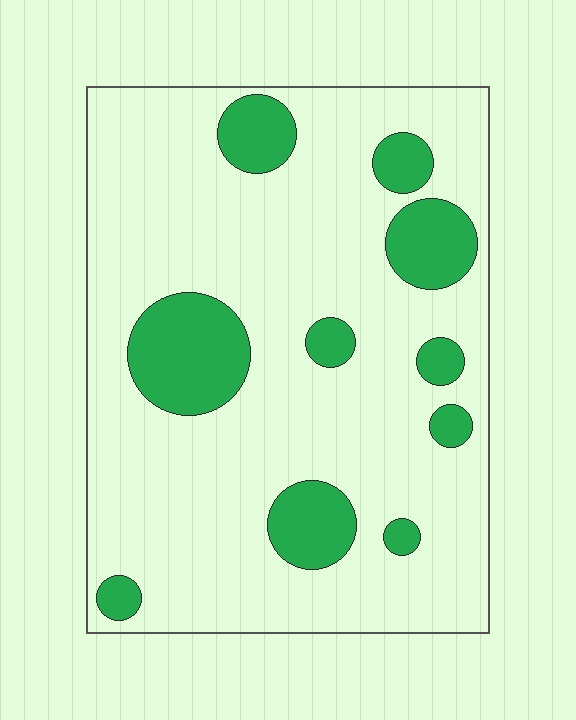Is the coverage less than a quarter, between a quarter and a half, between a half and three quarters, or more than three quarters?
Less than a quarter.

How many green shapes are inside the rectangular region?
10.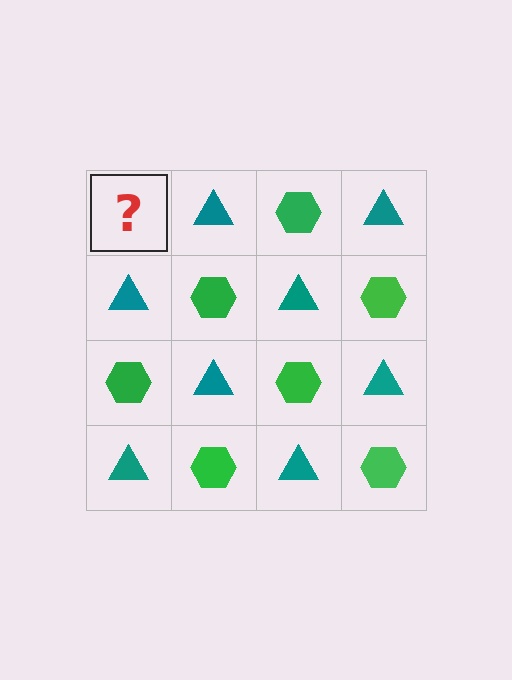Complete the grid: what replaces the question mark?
The question mark should be replaced with a green hexagon.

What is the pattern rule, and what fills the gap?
The rule is that it alternates green hexagon and teal triangle in a checkerboard pattern. The gap should be filled with a green hexagon.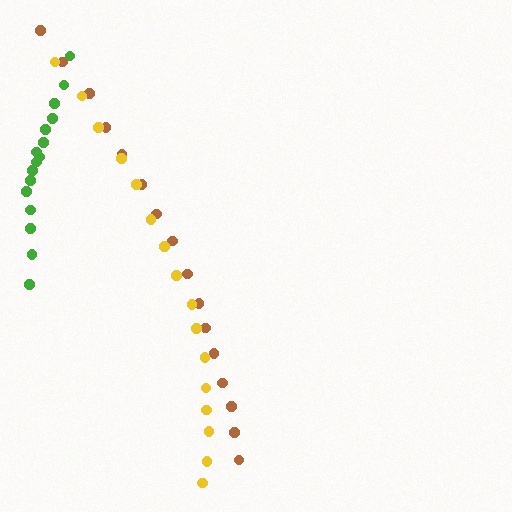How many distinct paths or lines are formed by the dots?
There are 3 distinct paths.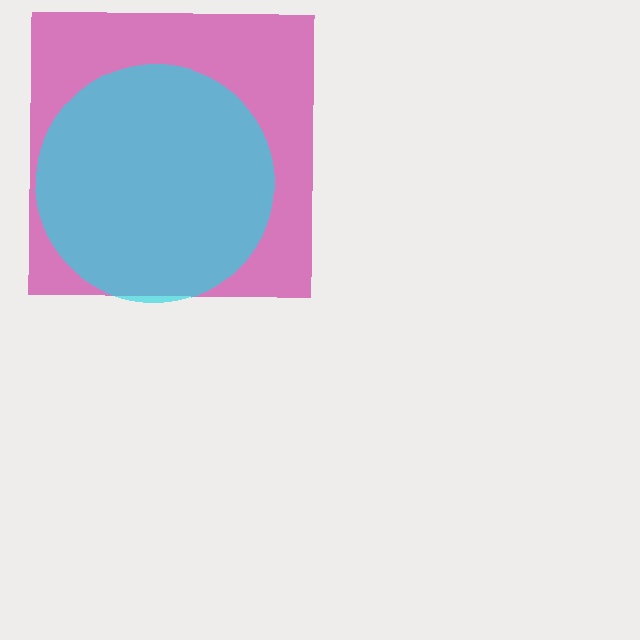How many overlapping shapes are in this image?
There are 2 overlapping shapes in the image.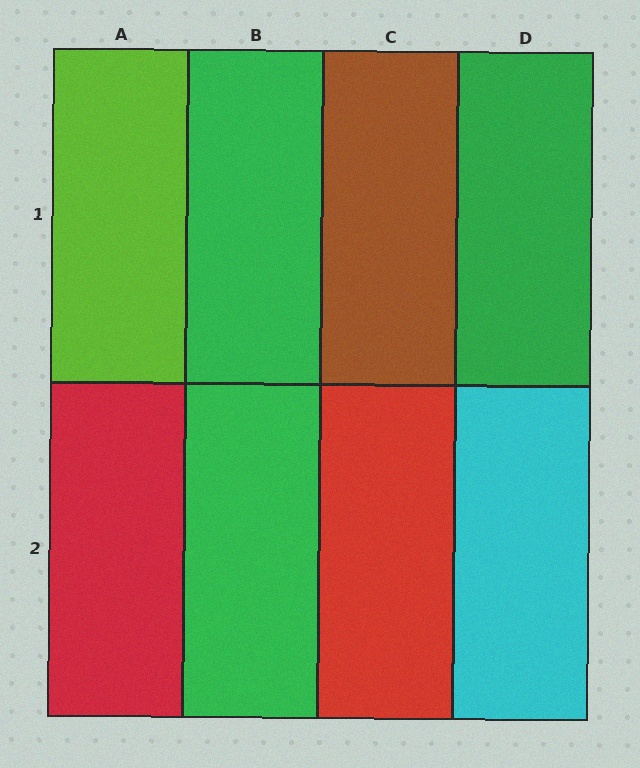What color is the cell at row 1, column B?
Green.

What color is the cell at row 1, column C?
Brown.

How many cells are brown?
1 cell is brown.